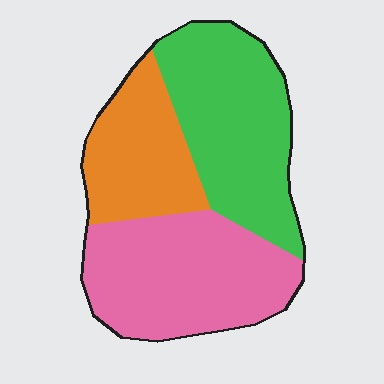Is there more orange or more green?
Green.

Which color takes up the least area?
Orange, at roughly 25%.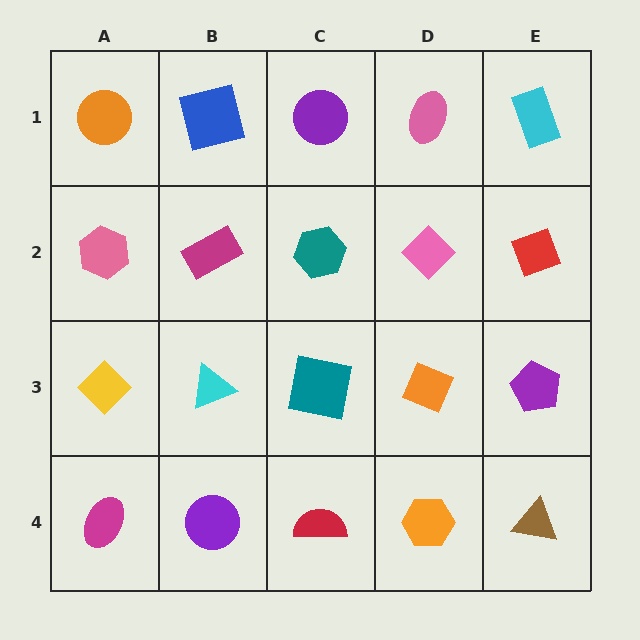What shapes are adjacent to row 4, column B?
A cyan triangle (row 3, column B), a magenta ellipse (row 4, column A), a red semicircle (row 4, column C).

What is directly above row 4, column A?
A yellow diamond.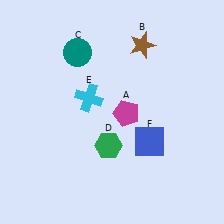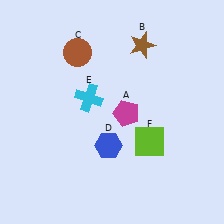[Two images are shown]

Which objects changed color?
C changed from teal to brown. D changed from green to blue. F changed from blue to lime.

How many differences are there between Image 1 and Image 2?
There are 3 differences between the two images.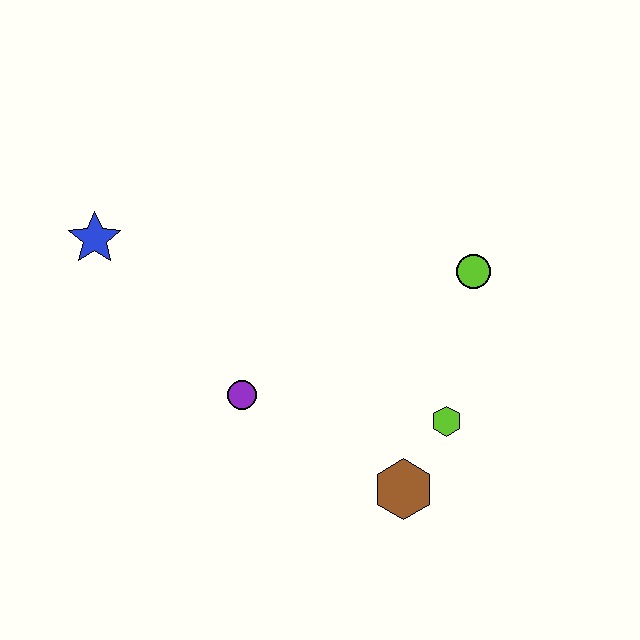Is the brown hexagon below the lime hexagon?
Yes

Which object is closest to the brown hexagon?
The lime hexagon is closest to the brown hexagon.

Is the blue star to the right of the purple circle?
No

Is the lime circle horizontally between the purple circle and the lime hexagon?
No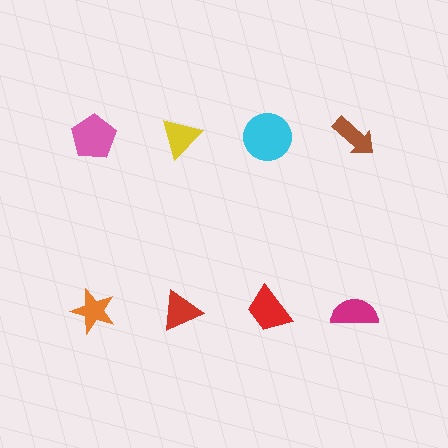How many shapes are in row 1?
4 shapes.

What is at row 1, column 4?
A brown arrow.